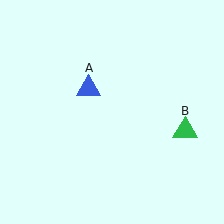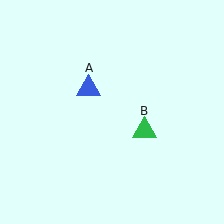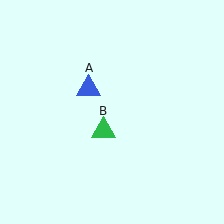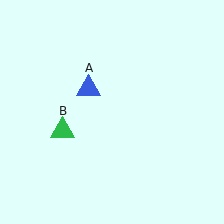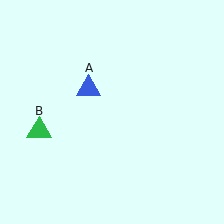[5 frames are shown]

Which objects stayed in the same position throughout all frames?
Blue triangle (object A) remained stationary.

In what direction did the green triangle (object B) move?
The green triangle (object B) moved left.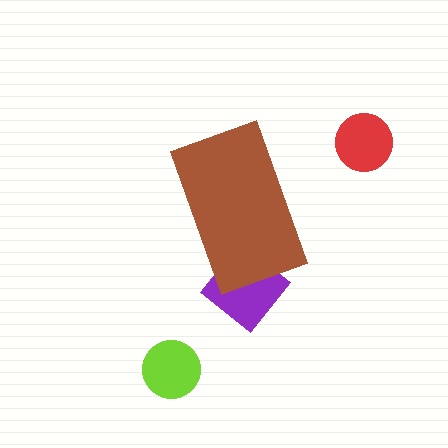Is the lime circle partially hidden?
No, the lime circle is fully visible.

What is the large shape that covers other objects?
A brown rectangle.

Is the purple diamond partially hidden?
Yes, the purple diamond is partially hidden behind the brown rectangle.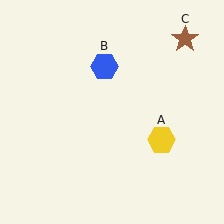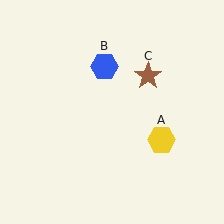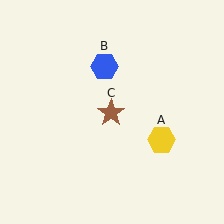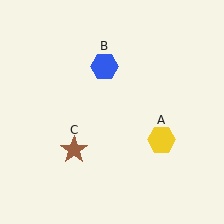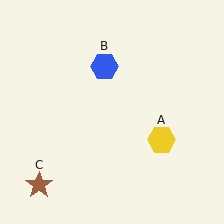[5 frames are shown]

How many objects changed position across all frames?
1 object changed position: brown star (object C).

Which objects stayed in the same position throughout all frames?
Yellow hexagon (object A) and blue hexagon (object B) remained stationary.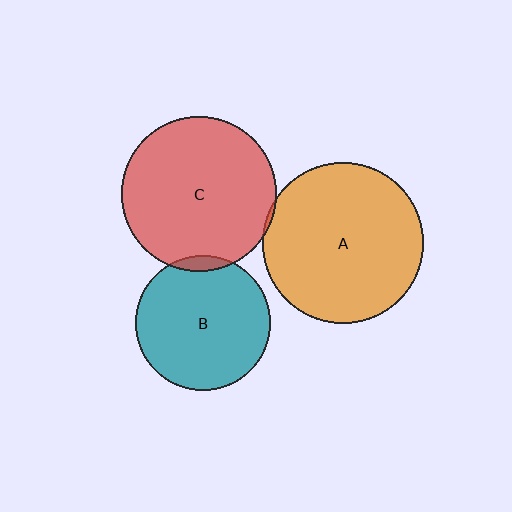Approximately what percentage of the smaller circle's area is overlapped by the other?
Approximately 5%.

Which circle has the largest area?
Circle A (orange).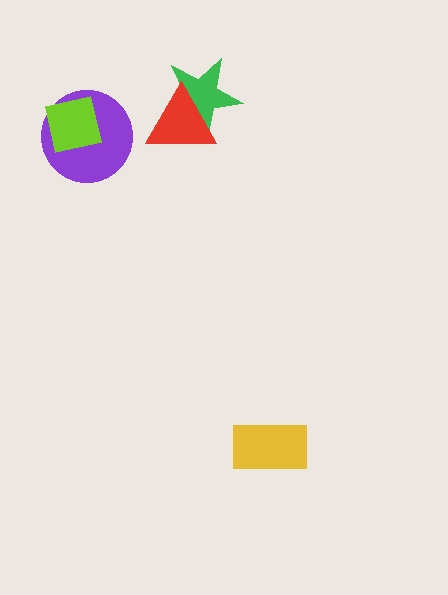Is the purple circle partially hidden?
Yes, it is partially covered by another shape.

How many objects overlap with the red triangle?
1 object overlaps with the red triangle.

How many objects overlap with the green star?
1 object overlaps with the green star.